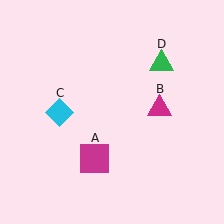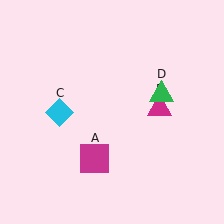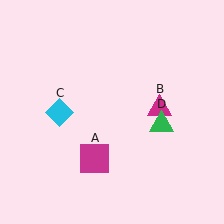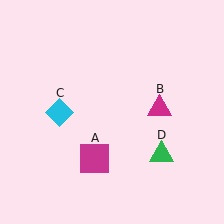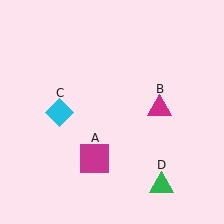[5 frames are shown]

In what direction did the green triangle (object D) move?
The green triangle (object D) moved down.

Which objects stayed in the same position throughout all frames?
Magenta square (object A) and magenta triangle (object B) and cyan diamond (object C) remained stationary.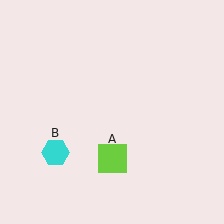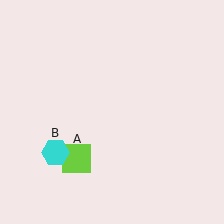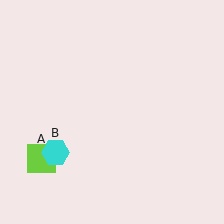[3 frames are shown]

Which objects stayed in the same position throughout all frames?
Cyan hexagon (object B) remained stationary.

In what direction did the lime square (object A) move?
The lime square (object A) moved left.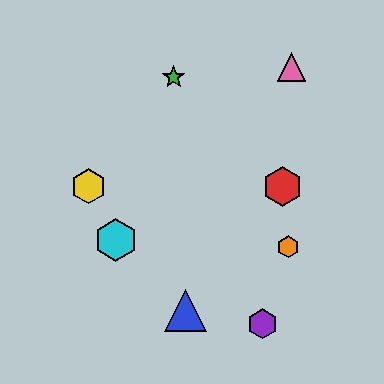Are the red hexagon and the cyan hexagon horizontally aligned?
No, the red hexagon is at y≈186 and the cyan hexagon is at y≈240.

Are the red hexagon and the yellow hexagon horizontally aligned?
Yes, both are at y≈186.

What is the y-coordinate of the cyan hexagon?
The cyan hexagon is at y≈240.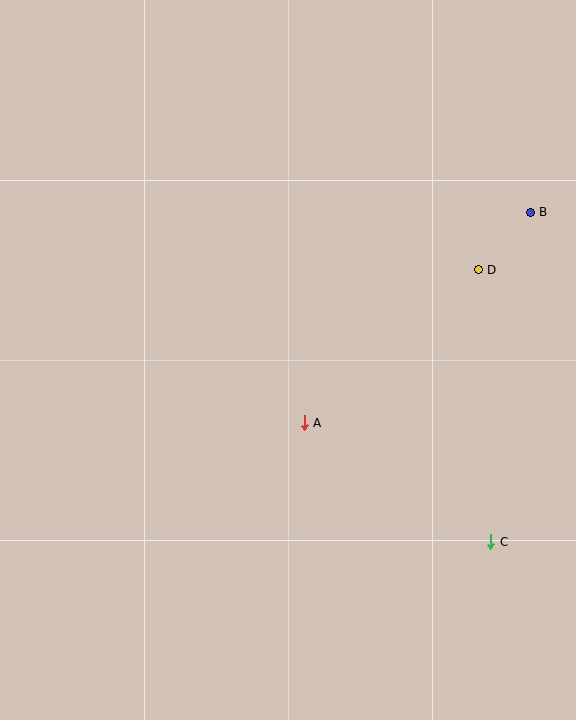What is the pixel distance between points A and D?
The distance between A and D is 232 pixels.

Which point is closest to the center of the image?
Point A at (304, 423) is closest to the center.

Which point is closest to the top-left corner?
Point A is closest to the top-left corner.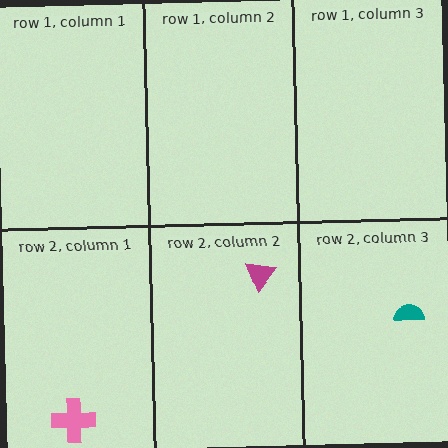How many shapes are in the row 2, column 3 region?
1.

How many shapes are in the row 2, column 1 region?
1.